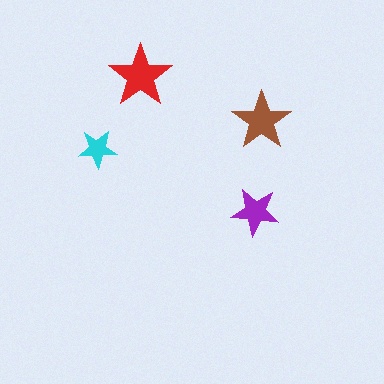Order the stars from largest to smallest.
the red one, the brown one, the purple one, the cyan one.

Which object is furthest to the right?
The brown star is rightmost.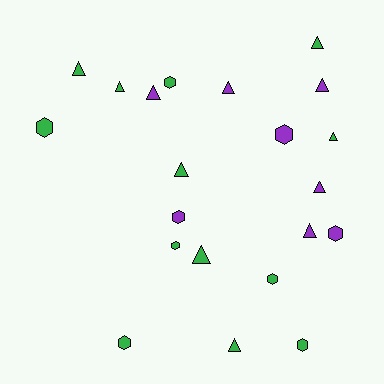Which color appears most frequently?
Green, with 13 objects.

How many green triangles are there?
There are 7 green triangles.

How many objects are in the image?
There are 21 objects.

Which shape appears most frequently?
Triangle, with 12 objects.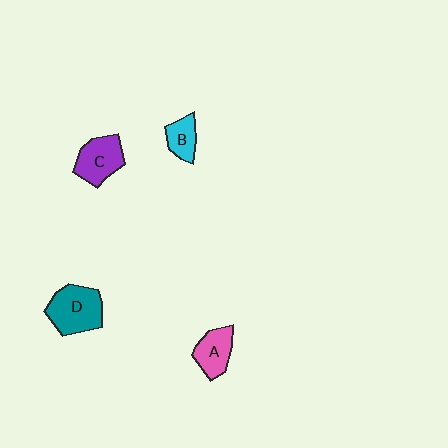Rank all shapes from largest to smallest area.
From largest to smallest: D (teal), C (purple), A (pink), B (cyan).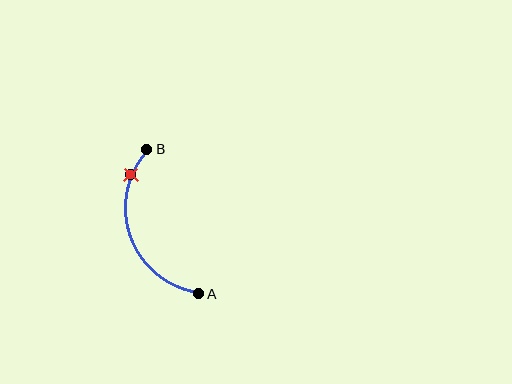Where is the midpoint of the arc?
The arc midpoint is the point on the curve farthest from the straight line joining A and B. It sits to the left of that line.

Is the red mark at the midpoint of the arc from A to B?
No. The red mark lies on the arc but is closer to endpoint B. The arc midpoint would be at the point on the curve equidistant along the arc from both A and B.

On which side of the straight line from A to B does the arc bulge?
The arc bulges to the left of the straight line connecting A and B.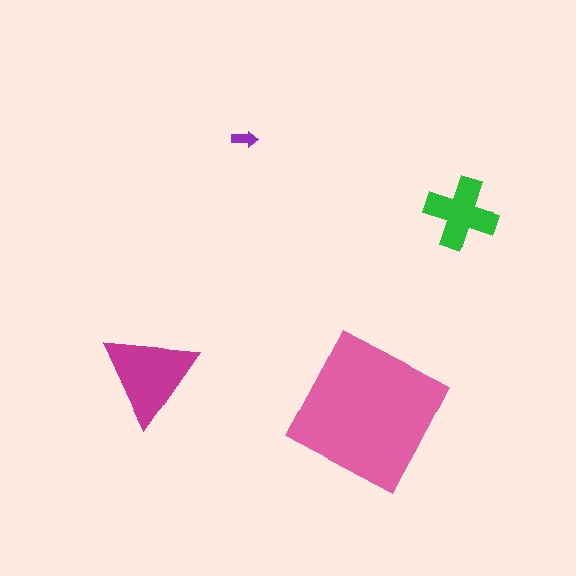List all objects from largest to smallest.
The pink square, the magenta triangle, the green cross, the purple arrow.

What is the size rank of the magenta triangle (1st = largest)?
2nd.